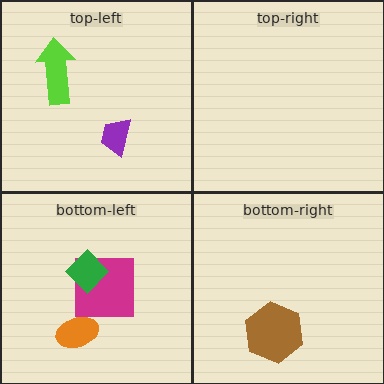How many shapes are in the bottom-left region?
3.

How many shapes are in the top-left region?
2.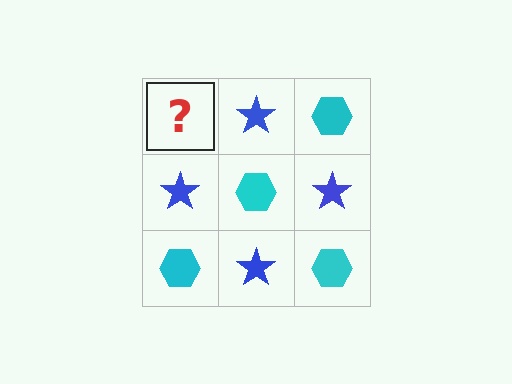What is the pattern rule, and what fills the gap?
The rule is that it alternates cyan hexagon and blue star in a checkerboard pattern. The gap should be filled with a cyan hexagon.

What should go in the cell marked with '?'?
The missing cell should contain a cyan hexagon.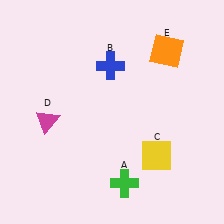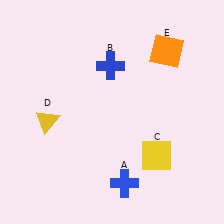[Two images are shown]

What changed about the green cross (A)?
In Image 1, A is green. In Image 2, it changed to blue.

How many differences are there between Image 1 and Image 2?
There are 2 differences between the two images.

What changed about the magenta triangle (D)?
In Image 1, D is magenta. In Image 2, it changed to yellow.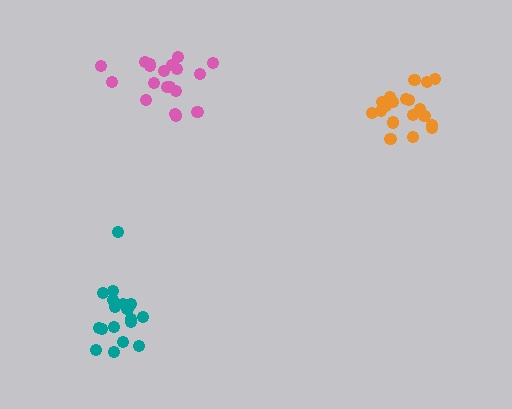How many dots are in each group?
Group 1: 18 dots, Group 2: 19 dots, Group 3: 19 dots (56 total).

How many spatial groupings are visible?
There are 3 spatial groupings.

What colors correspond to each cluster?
The clusters are colored: teal, pink, orange.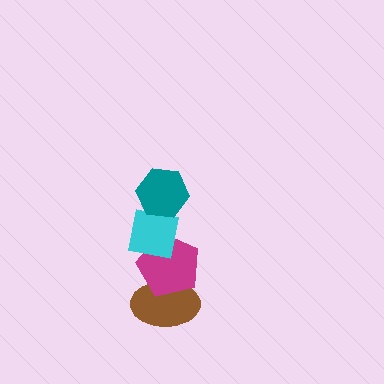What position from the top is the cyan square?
The cyan square is 2nd from the top.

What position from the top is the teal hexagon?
The teal hexagon is 1st from the top.